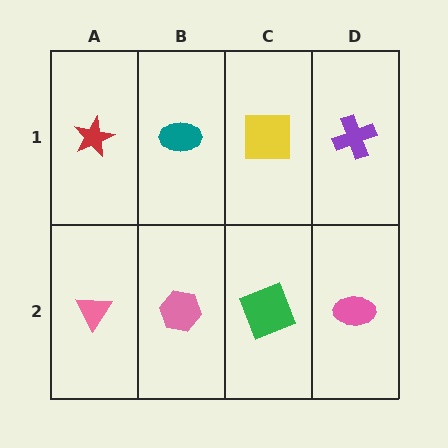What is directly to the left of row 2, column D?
A green square.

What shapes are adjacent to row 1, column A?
A pink triangle (row 2, column A), a teal ellipse (row 1, column B).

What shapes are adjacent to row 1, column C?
A green square (row 2, column C), a teal ellipse (row 1, column B), a purple cross (row 1, column D).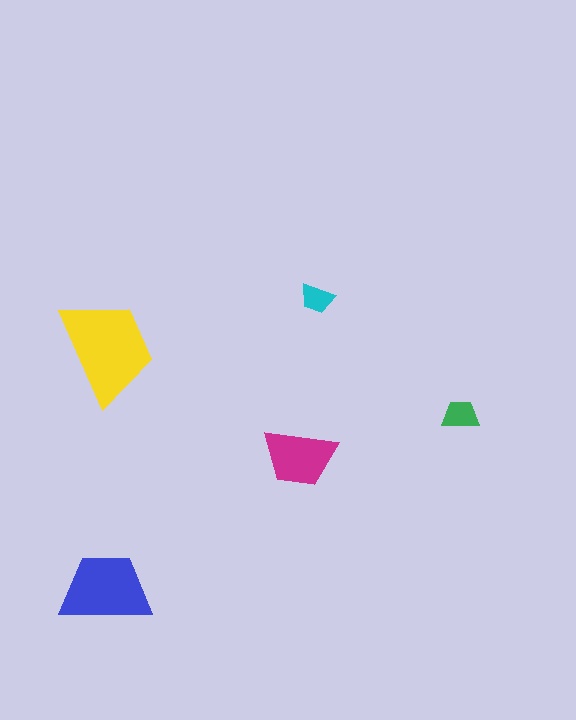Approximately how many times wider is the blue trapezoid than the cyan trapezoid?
About 2.5 times wider.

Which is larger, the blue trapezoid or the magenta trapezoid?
The blue one.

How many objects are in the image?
There are 5 objects in the image.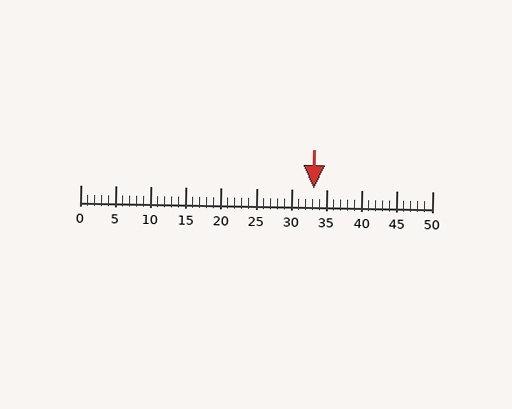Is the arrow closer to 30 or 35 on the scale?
The arrow is closer to 35.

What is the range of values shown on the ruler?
The ruler shows values from 0 to 50.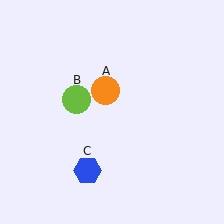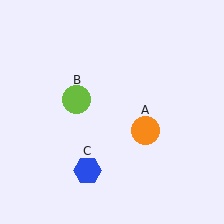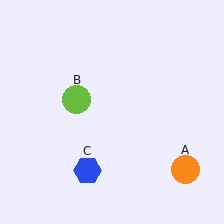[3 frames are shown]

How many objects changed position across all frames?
1 object changed position: orange circle (object A).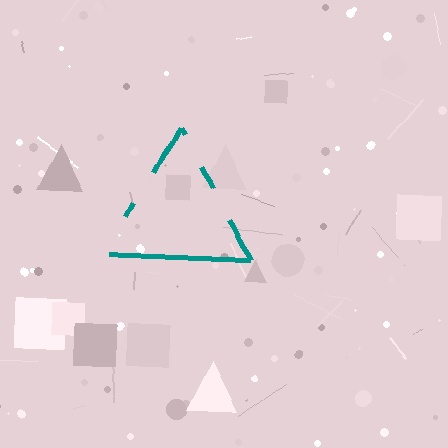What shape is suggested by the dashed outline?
The dashed outline suggests a triangle.